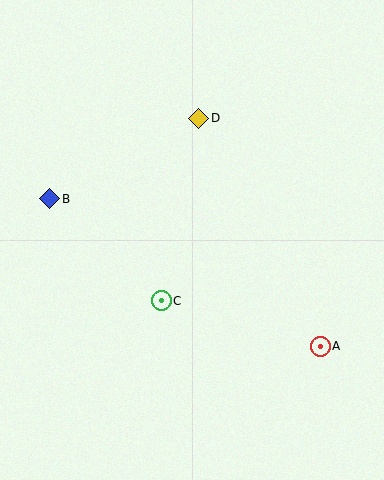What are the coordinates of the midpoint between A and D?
The midpoint between A and D is at (259, 232).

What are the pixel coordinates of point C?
Point C is at (161, 301).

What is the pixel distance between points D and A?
The distance between D and A is 258 pixels.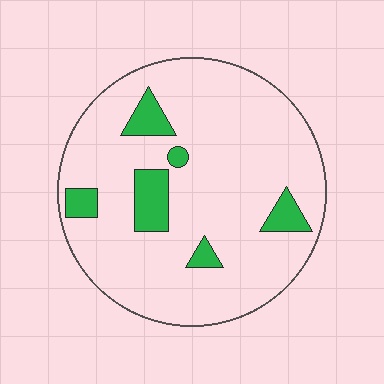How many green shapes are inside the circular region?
6.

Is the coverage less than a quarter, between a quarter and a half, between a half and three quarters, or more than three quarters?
Less than a quarter.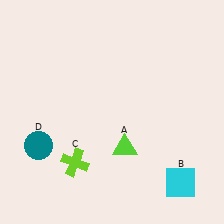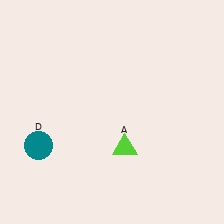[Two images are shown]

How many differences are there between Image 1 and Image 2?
There are 2 differences between the two images.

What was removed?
The cyan square (B), the lime cross (C) were removed in Image 2.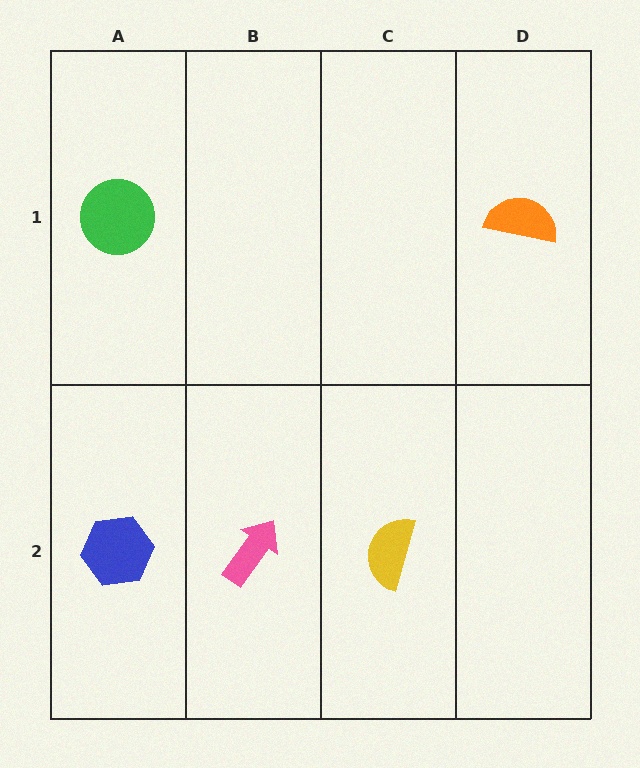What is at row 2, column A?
A blue hexagon.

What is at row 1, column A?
A green circle.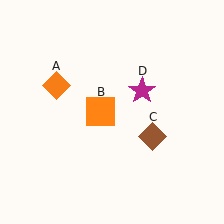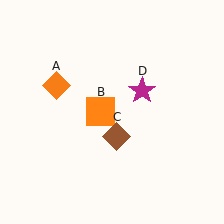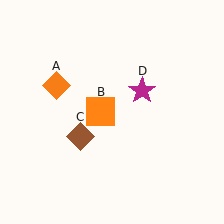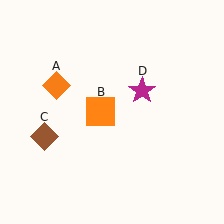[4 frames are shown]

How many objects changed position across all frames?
1 object changed position: brown diamond (object C).